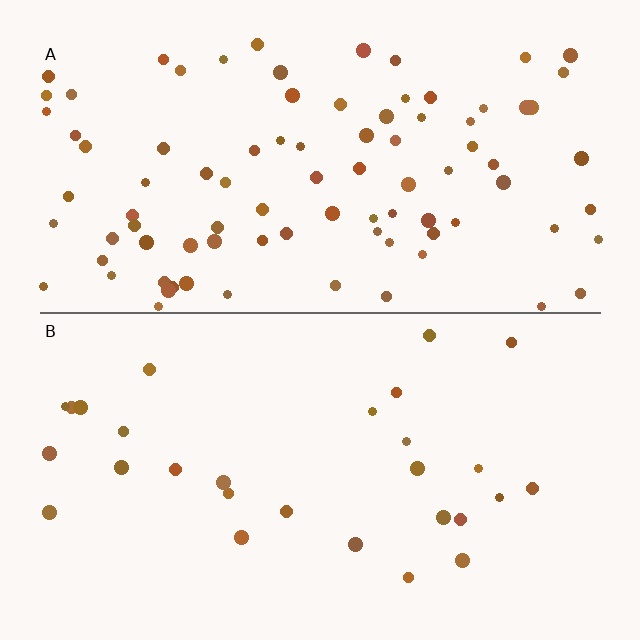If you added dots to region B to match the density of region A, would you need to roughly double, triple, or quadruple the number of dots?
Approximately triple.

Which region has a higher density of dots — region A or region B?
A (the top).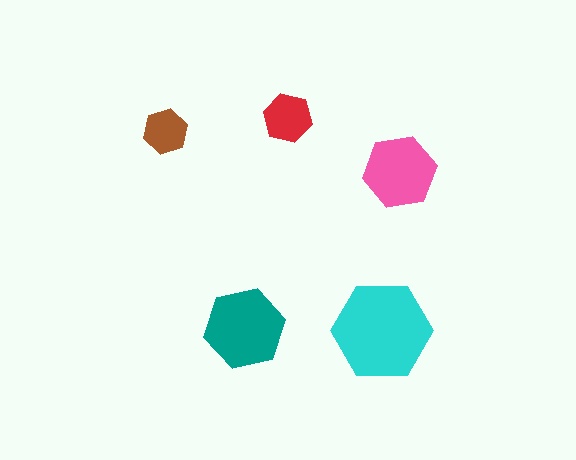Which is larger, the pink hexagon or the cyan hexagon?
The cyan one.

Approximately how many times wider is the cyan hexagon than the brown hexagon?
About 2 times wider.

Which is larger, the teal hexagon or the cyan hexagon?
The cyan one.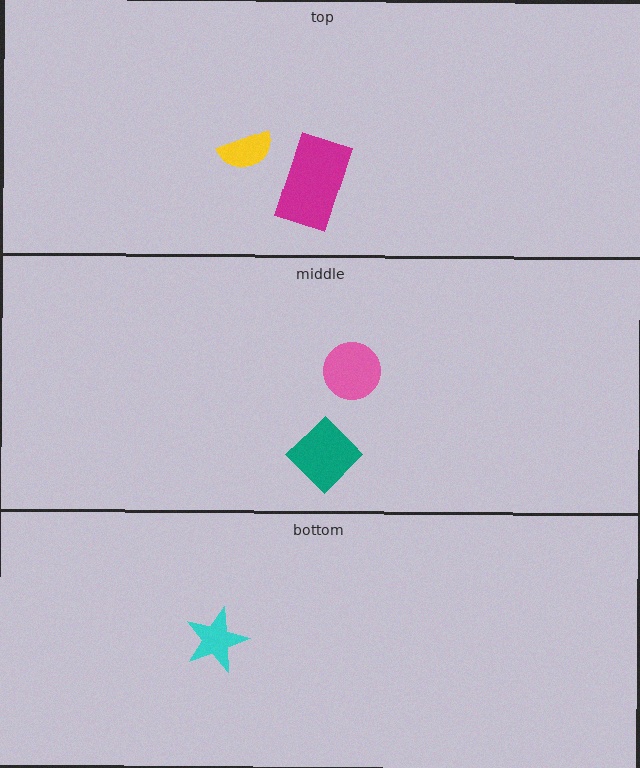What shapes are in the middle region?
The pink circle, the teal diamond.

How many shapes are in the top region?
2.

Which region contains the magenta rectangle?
The top region.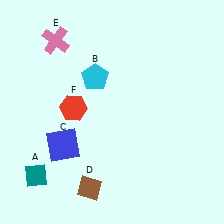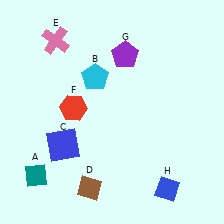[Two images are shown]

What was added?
A purple pentagon (G), a blue diamond (H) were added in Image 2.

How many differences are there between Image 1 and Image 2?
There are 2 differences between the two images.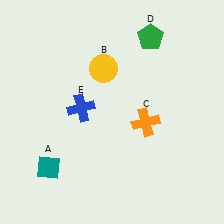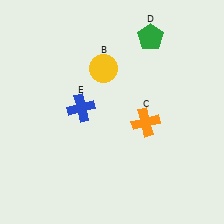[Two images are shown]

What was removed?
The teal diamond (A) was removed in Image 2.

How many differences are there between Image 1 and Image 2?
There is 1 difference between the two images.